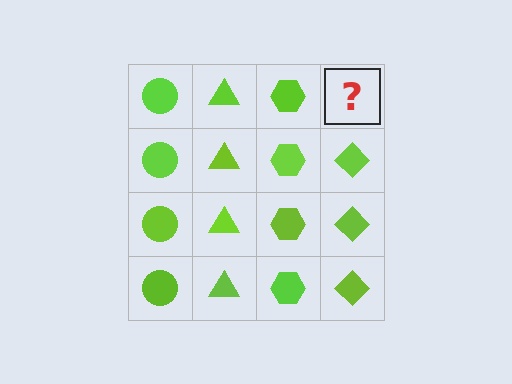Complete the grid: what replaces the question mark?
The question mark should be replaced with a lime diamond.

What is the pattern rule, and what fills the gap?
The rule is that each column has a consistent shape. The gap should be filled with a lime diamond.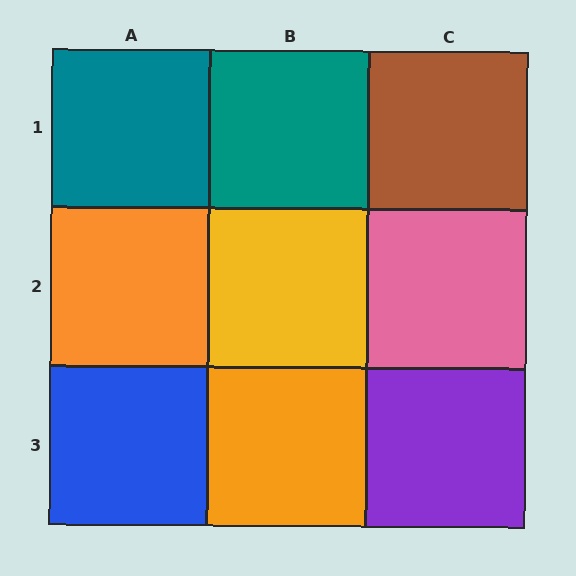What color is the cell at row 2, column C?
Pink.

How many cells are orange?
2 cells are orange.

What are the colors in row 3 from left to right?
Blue, orange, purple.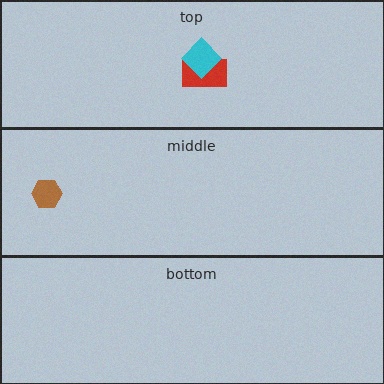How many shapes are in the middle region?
1.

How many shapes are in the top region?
2.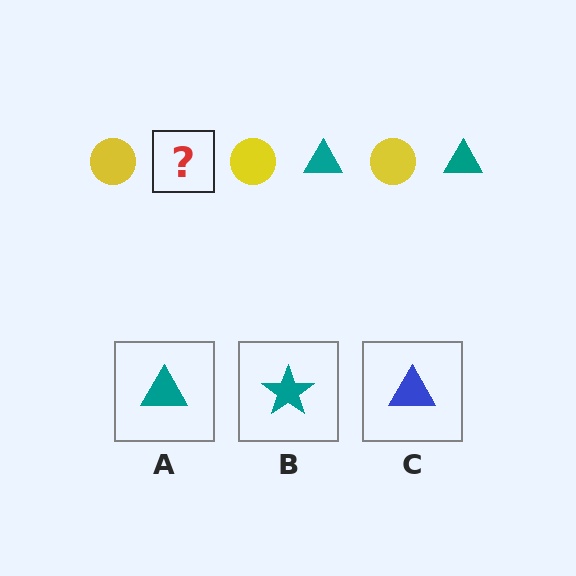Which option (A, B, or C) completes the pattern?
A.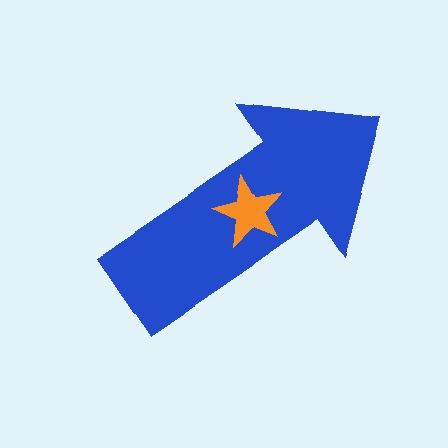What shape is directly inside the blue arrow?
The orange star.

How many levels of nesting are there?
2.